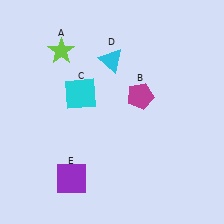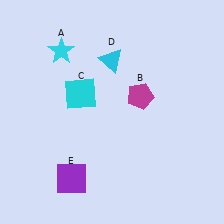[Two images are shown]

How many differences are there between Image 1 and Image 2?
There is 1 difference between the two images.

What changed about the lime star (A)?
In Image 1, A is lime. In Image 2, it changed to cyan.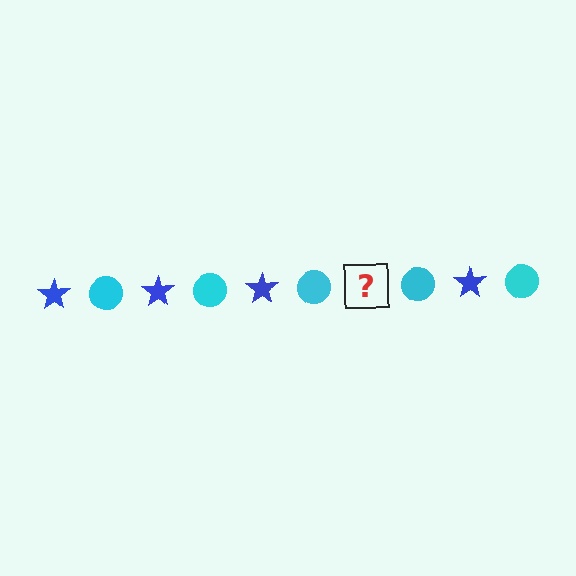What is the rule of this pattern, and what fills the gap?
The rule is that the pattern alternates between blue star and cyan circle. The gap should be filled with a blue star.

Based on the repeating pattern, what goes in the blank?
The blank should be a blue star.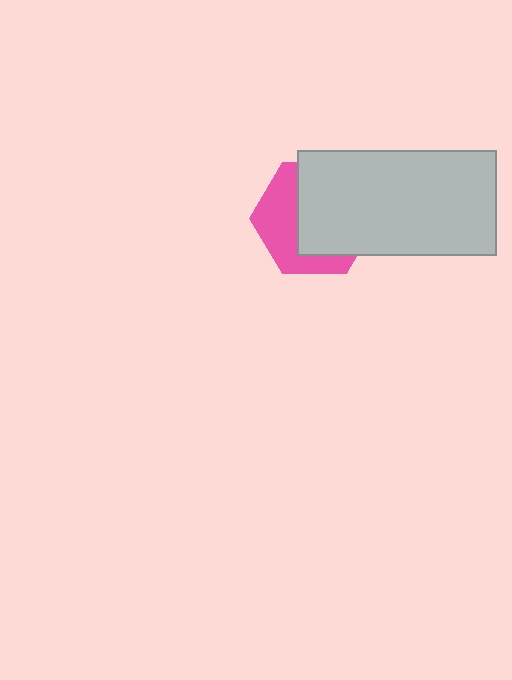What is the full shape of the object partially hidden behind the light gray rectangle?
The partially hidden object is a pink hexagon.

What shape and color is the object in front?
The object in front is a light gray rectangle.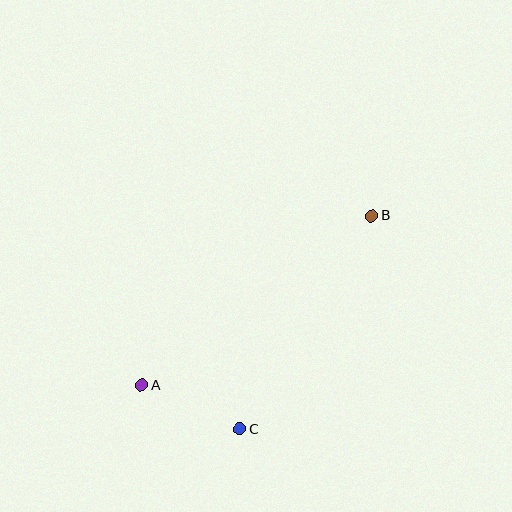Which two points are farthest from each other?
Points A and B are farthest from each other.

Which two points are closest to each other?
Points A and C are closest to each other.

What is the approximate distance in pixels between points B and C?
The distance between B and C is approximately 251 pixels.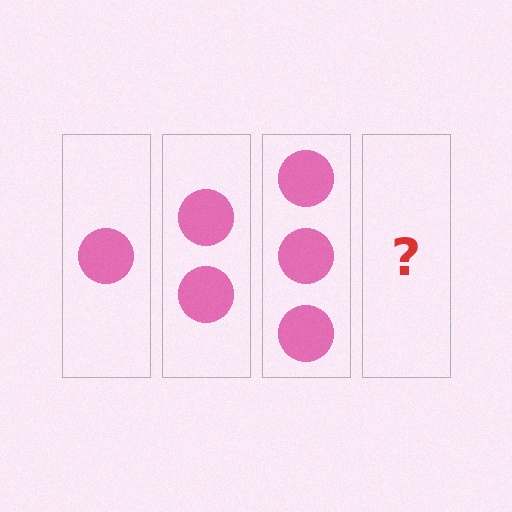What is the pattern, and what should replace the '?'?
The pattern is that each step adds one more circle. The '?' should be 4 circles.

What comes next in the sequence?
The next element should be 4 circles.